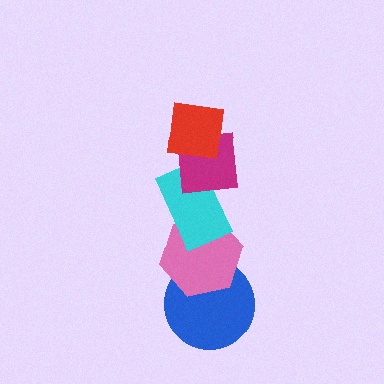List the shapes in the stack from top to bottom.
From top to bottom: the red square, the magenta square, the cyan rectangle, the pink hexagon, the blue circle.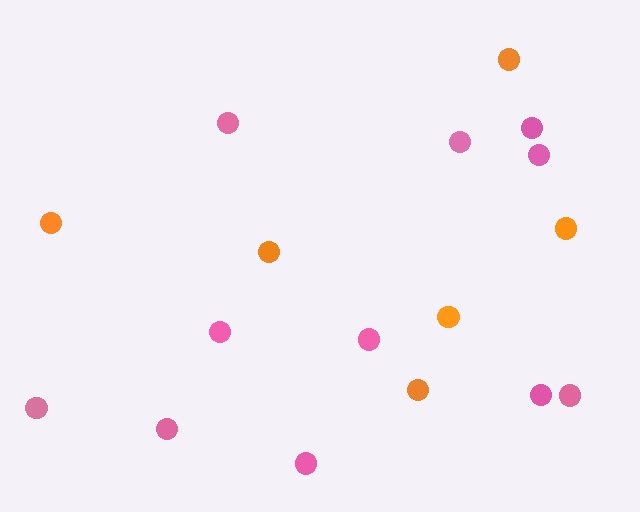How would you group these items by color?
There are 2 groups: one group of orange circles (6) and one group of pink circles (11).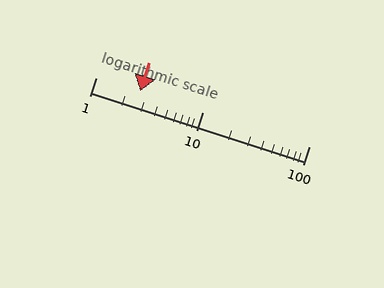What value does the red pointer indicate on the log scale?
The pointer indicates approximately 2.6.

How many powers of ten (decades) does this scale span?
The scale spans 2 decades, from 1 to 100.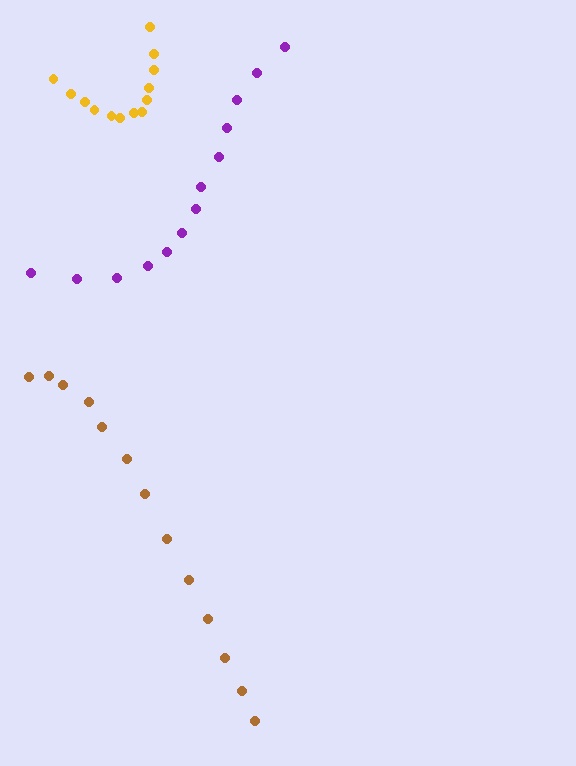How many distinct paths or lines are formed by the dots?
There are 3 distinct paths.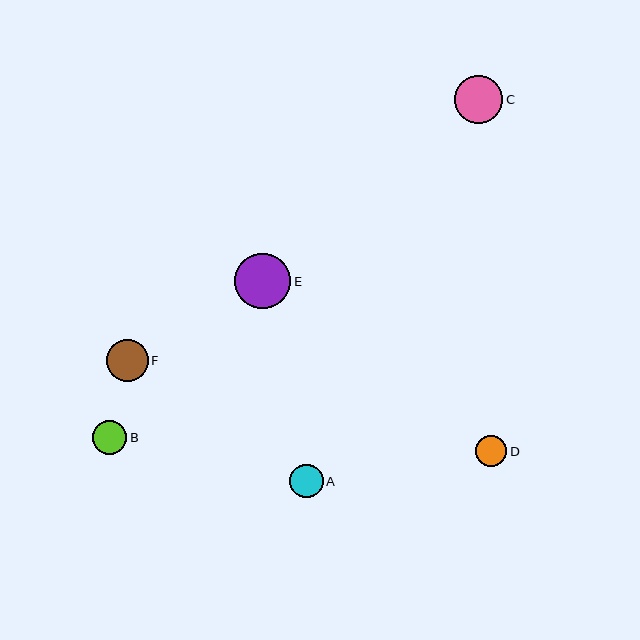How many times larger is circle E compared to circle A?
Circle E is approximately 1.6 times the size of circle A.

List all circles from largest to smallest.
From largest to smallest: E, C, F, B, A, D.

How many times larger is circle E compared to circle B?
Circle E is approximately 1.6 times the size of circle B.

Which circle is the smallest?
Circle D is the smallest with a size of approximately 31 pixels.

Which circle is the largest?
Circle E is the largest with a size of approximately 56 pixels.